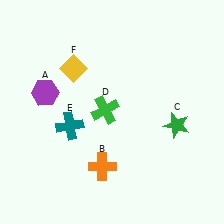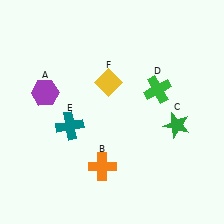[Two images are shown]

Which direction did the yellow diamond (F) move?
The yellow diamond (F) moved right.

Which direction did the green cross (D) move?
The green cross (D) moved right.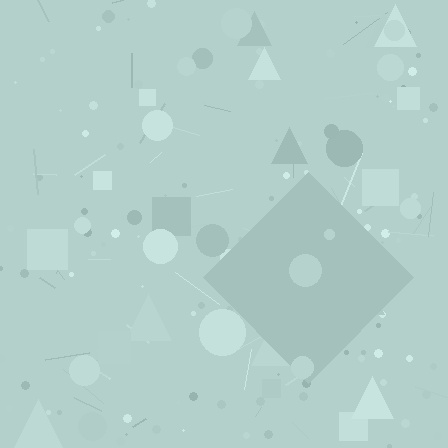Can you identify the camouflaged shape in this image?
The camouflaged shape is a diamond.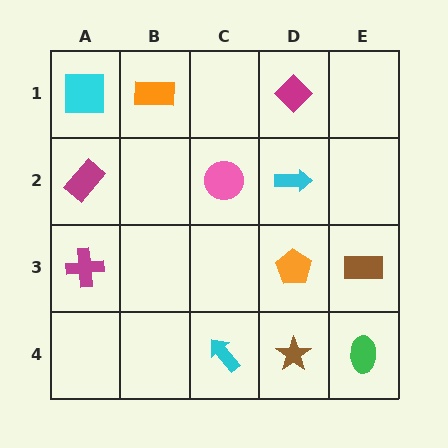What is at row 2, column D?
A cyan arrow.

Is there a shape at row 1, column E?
No, that cell is empty.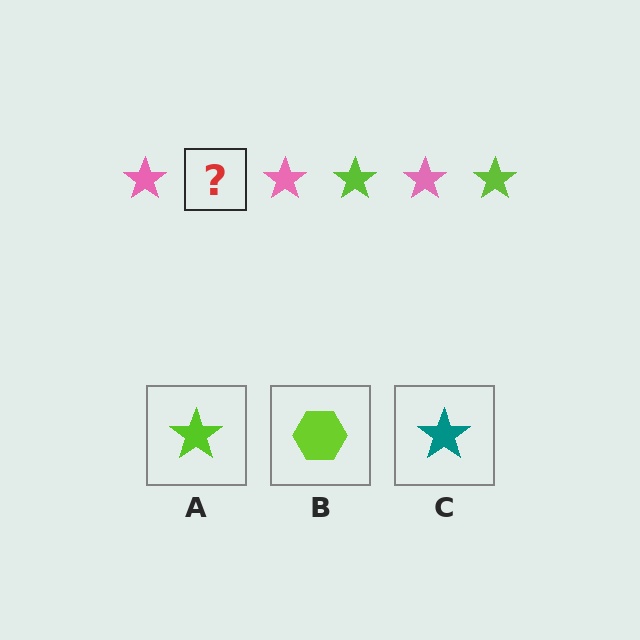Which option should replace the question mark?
Option A.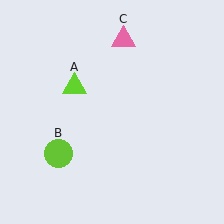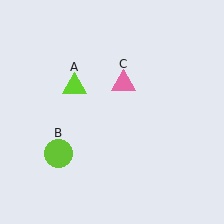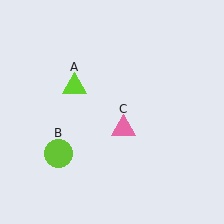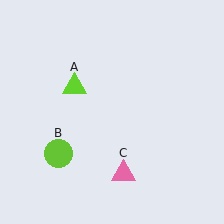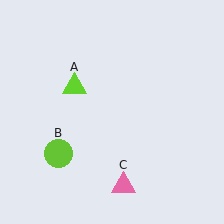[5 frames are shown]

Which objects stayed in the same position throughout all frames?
Lime triangle (object A) and lime circle (object B) remained stationary.